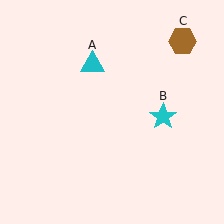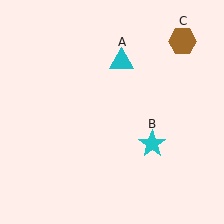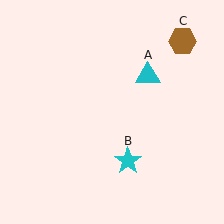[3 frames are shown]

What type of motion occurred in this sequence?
The cyan triangle (object A), cyan star (object B) rotated clockwise around the center of the scene.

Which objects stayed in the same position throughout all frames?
Brown hexagon (object C) remained stationary.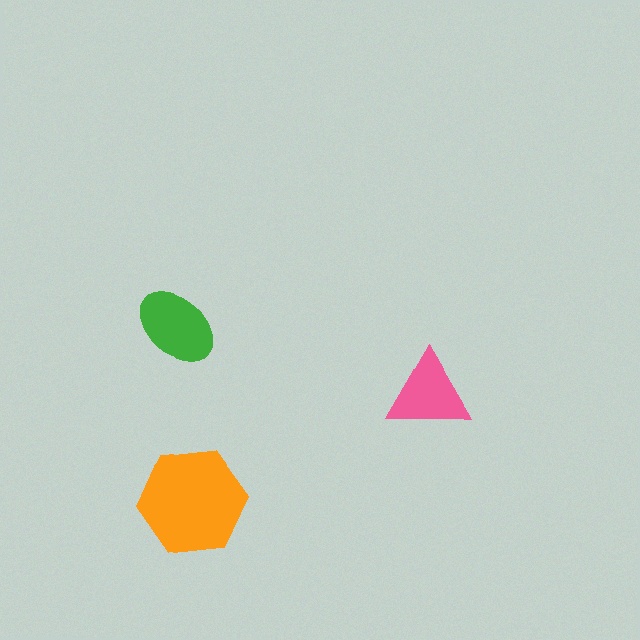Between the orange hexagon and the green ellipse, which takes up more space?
The orange hexagon.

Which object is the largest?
The orange hexagon.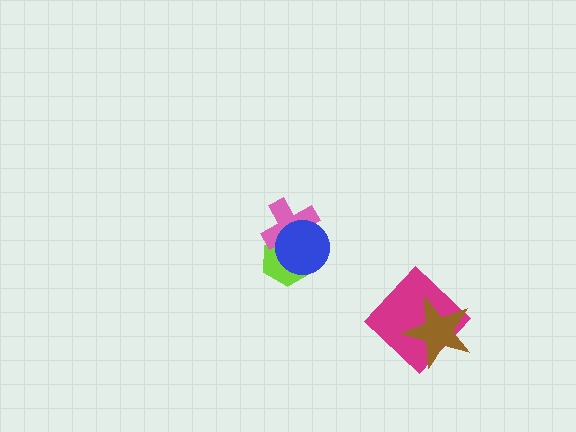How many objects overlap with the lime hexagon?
2 objects overlap with the lime hexagon.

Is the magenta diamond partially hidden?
Yes, it is partially covered by another shape.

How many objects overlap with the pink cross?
2 objects overlap with the pink cross.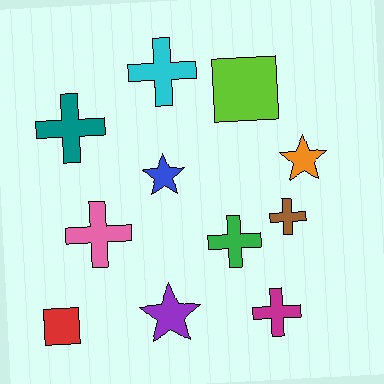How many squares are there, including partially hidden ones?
There are 2 squares.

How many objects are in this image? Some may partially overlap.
There are 11 objects.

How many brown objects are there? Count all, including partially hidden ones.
There is 1 brown object.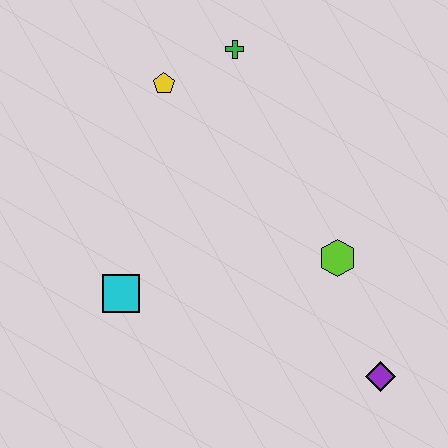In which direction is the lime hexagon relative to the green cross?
The lime hexagon is below the green cross.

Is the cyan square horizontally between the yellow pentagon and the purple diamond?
No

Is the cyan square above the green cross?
No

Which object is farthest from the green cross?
The purple diamond is farthest from the green cross.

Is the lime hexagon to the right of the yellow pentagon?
Yes